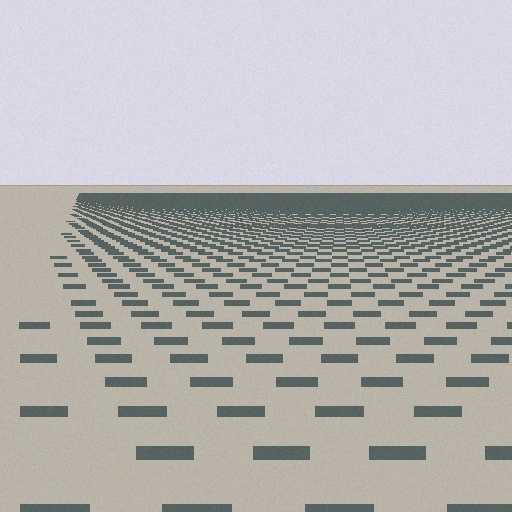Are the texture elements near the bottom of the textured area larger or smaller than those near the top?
Larger. Near the bottom, elements are closer to the viewer and appear at a bigger on-screen size.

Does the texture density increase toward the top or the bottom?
Density increases toward the top.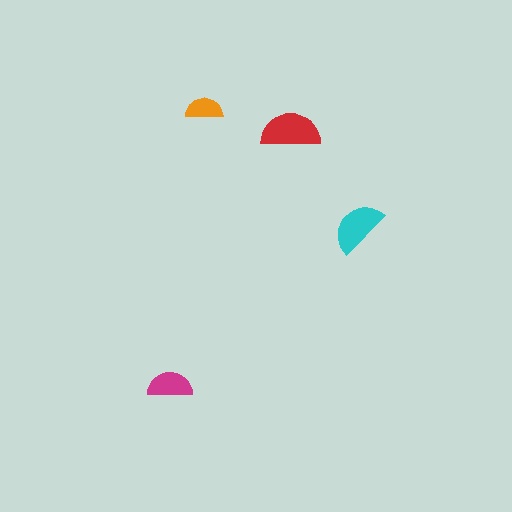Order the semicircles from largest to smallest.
the red one, the cyan one, the magenta one, the orange one.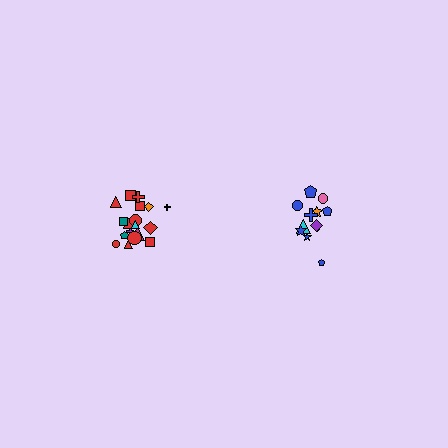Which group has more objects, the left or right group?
The left group.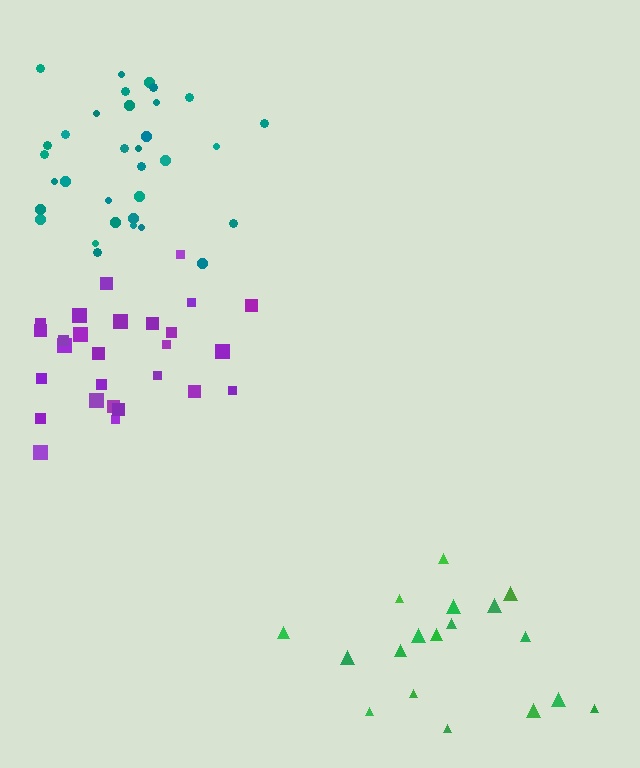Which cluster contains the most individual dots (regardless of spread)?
Teal (33).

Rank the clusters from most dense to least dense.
teal, purple, green.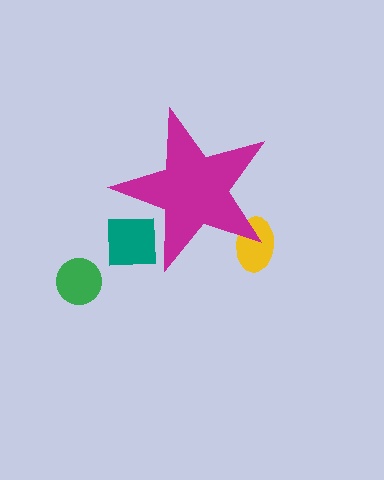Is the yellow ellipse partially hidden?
Yes, the yellow ellipse is partially hidden behind the magenta star.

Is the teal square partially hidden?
Yes, the teal square is partially hidden behind the magenta star.